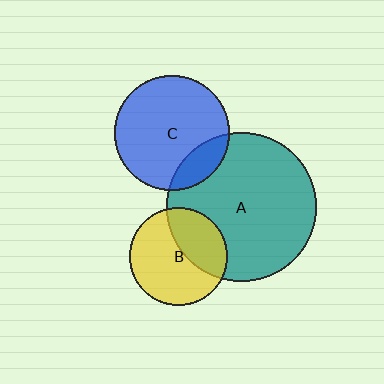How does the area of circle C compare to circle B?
Approximately 1.4 times.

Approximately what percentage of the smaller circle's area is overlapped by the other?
Approximately 15%.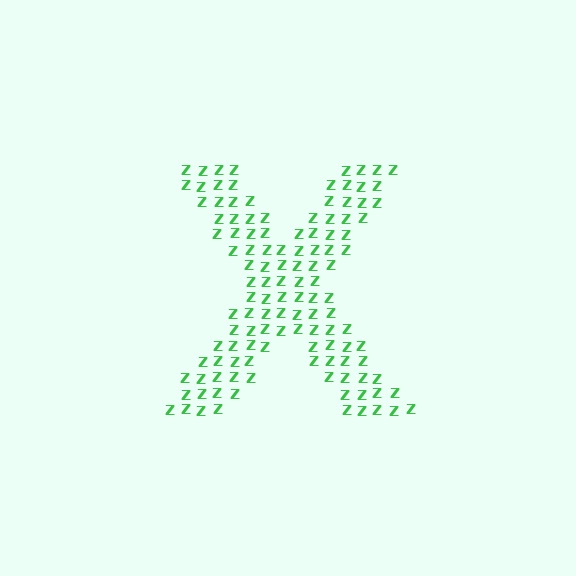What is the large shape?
The large shape is the letter X.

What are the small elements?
The small elements are letter Z's.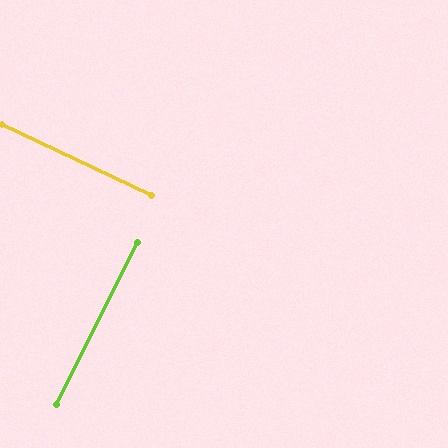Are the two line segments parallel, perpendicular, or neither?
Perpendicular — they meet at approximately 89°.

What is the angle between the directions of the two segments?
Approximately 89 degrees.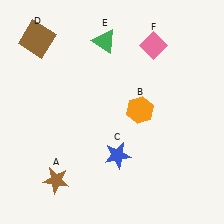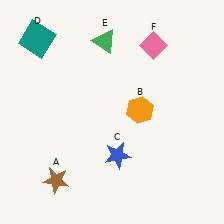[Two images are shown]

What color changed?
The square (D) changed from brown in Image 1 to teal in Image 2.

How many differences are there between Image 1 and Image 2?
There is 1 difference between the two images.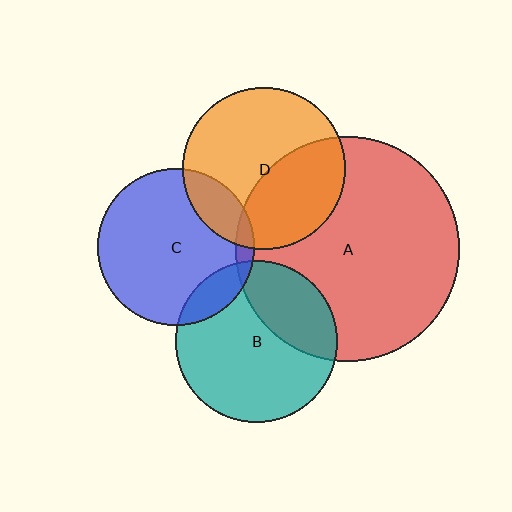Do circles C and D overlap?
Yes.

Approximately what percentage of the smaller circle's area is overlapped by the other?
Approximately 15%.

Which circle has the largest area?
Circle A (red).